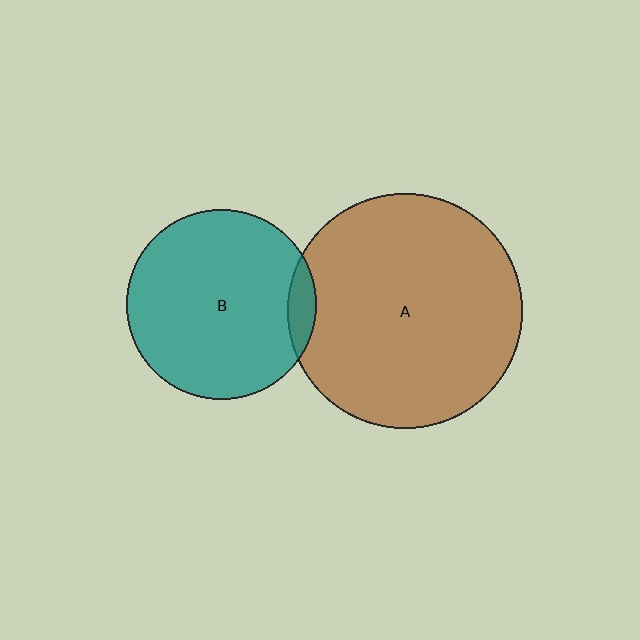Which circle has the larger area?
Circle A (brown).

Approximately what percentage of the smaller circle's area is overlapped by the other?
Approximately 5%.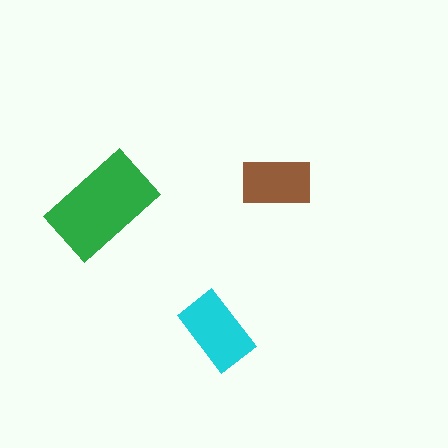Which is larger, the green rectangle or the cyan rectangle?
The green one.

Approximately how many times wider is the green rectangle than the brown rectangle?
About 1.5 times wider.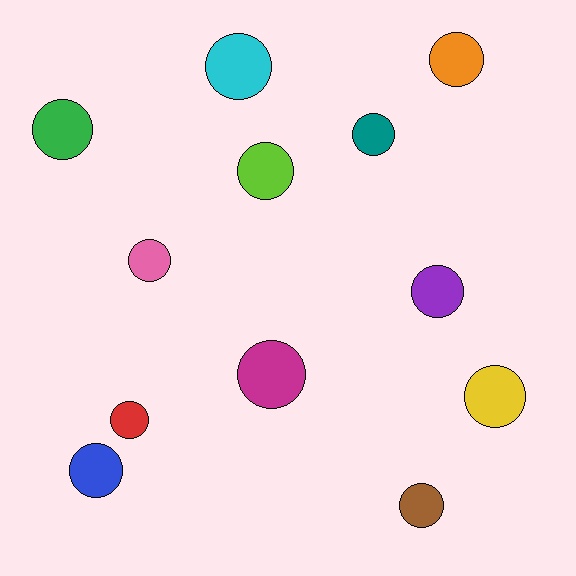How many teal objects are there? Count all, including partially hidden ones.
There is 1 teal object.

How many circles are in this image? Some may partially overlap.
There are 12 circles.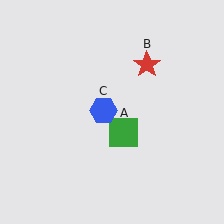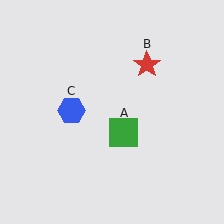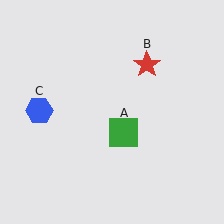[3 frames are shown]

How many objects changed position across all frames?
1 object changed position: blue hexagon (object C).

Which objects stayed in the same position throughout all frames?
Green square (object A) and red star (object B) remained stationary.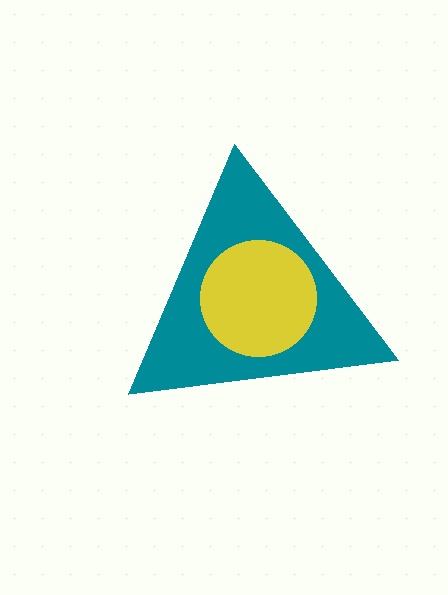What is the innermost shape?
The yellow circle.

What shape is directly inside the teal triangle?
The yellow circle.